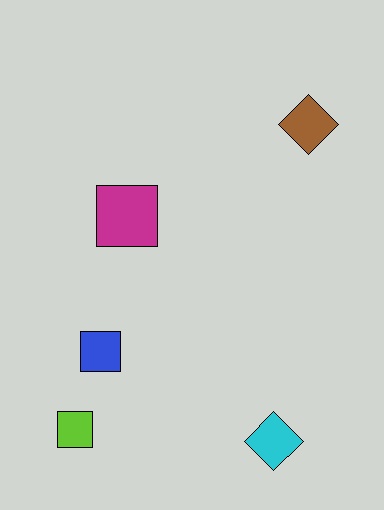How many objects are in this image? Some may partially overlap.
There are 5 objects.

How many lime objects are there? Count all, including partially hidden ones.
There is 1 lime object.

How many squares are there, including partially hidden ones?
There are 3 squares.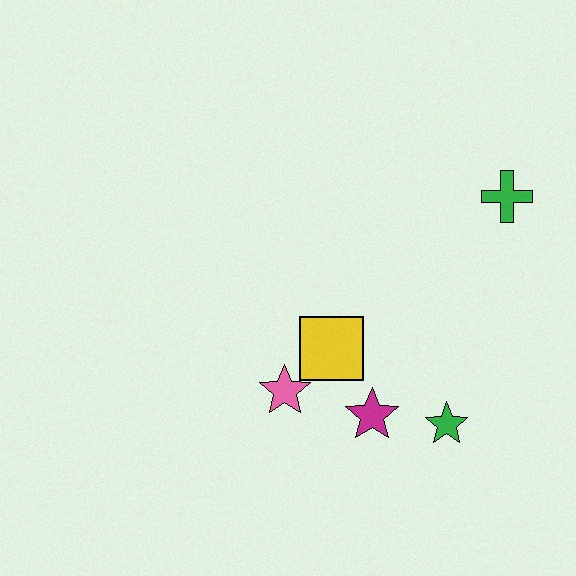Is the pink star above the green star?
Yes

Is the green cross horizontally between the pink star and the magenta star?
No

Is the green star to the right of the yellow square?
Yes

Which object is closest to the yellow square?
The pink star is closest to the yellow square.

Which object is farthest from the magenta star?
The green cross is farthest from the magenta star.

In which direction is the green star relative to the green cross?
The green star is below the green cross.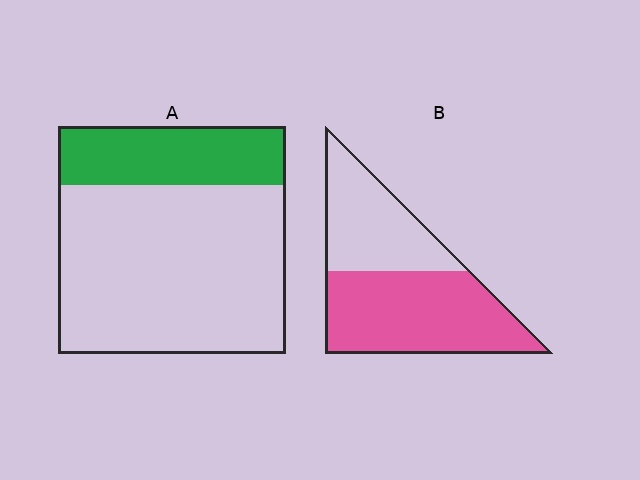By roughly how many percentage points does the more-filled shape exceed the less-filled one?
By roughly 35 percentage points (B over A).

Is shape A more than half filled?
No.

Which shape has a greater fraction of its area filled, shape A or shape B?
Shape B.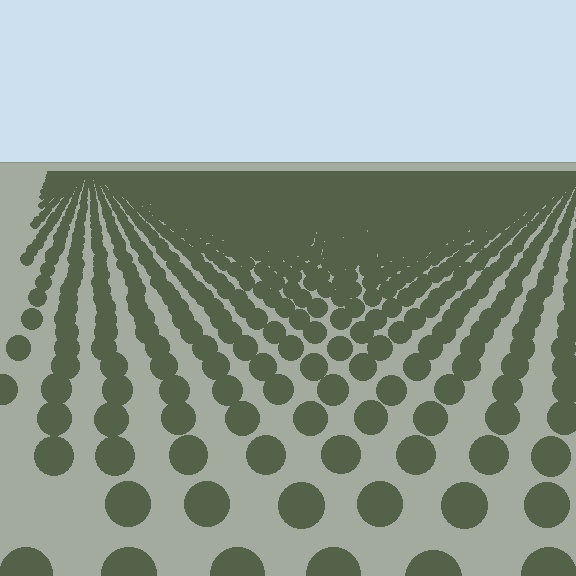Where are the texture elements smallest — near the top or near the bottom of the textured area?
Near the top.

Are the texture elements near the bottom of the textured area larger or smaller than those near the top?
Larger. Near the bottom, elements are closer to the viewer and appear at a bigger on-screen size.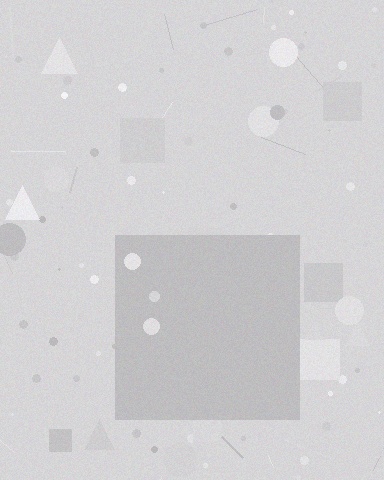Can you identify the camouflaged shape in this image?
The camouflaged shape is a square.